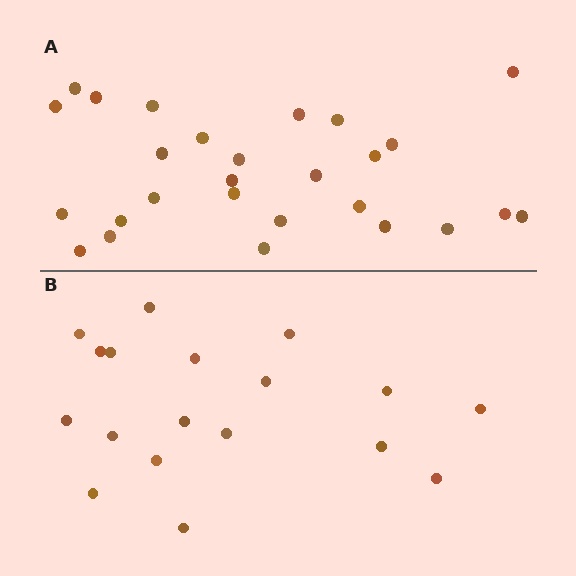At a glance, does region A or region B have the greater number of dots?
Region A (the top region) has more dots.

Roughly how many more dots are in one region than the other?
Region A has roughly 8 or so more dots than region B.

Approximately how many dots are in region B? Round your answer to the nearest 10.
About 20 dots. (The exact count is 18, which rounds to 20.)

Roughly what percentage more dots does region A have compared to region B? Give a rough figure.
About 50% more.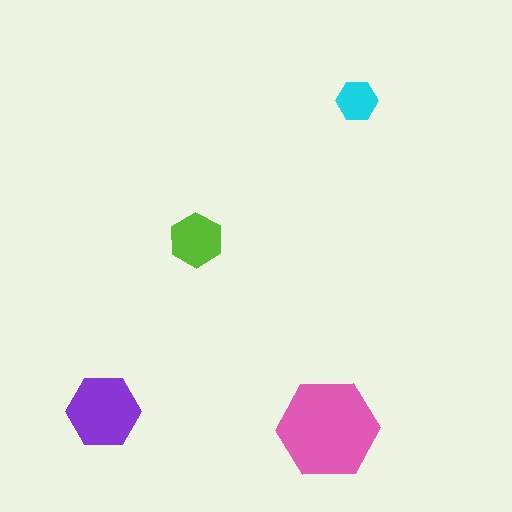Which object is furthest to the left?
The purple hexagon is leftmost.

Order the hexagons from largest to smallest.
the pink one, the purple one, the lime one, the cyan one.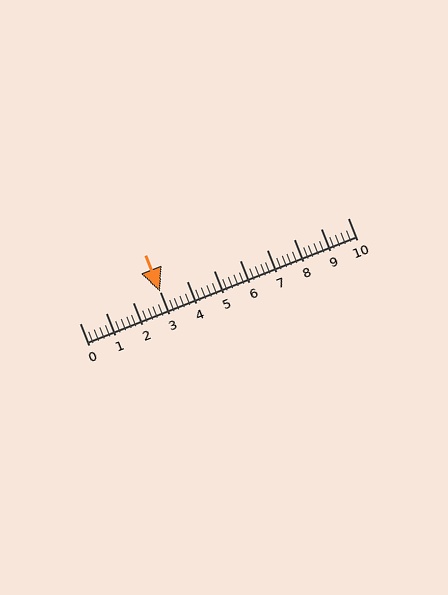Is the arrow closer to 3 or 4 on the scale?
The arrow is closer to 3.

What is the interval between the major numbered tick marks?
The major tick marks are spaced 1 units apart.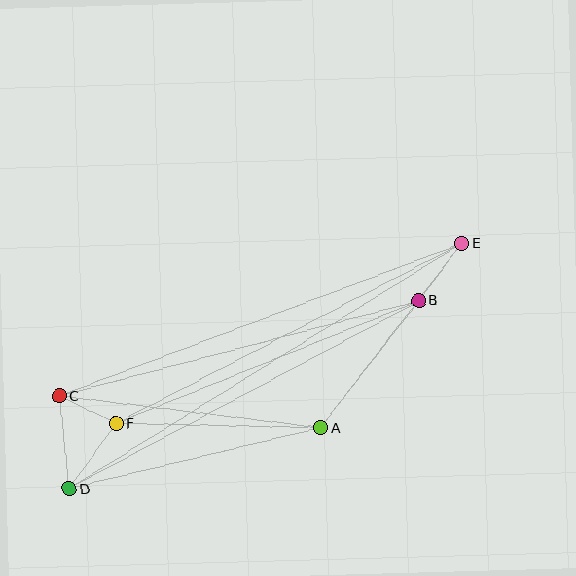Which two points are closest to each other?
Points C and F are closest to each other.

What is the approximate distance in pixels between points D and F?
The distance between D and F is approximately 80 pixels.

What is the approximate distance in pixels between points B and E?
The distance between B and E is approximately 72 pixels.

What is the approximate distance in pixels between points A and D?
The distance between A and D is approximately 259 pixels.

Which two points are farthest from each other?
Points D and E are farthest from each other.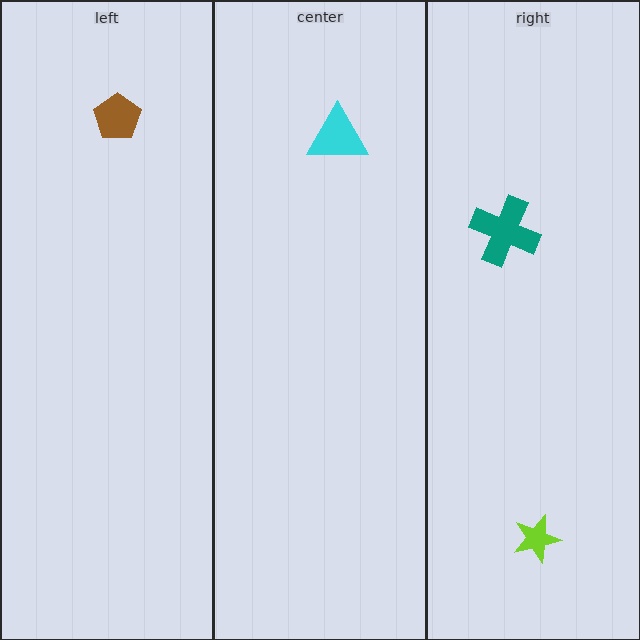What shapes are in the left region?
The brown pentagon.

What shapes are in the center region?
The cyan triangle.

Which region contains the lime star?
The right region.